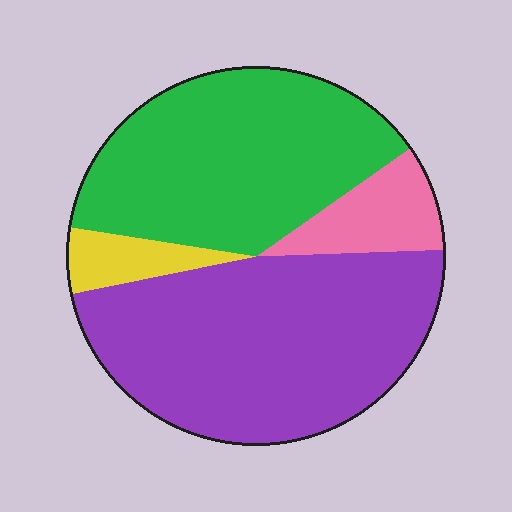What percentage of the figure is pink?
Pink covers 9% of the figure.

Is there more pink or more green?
Green.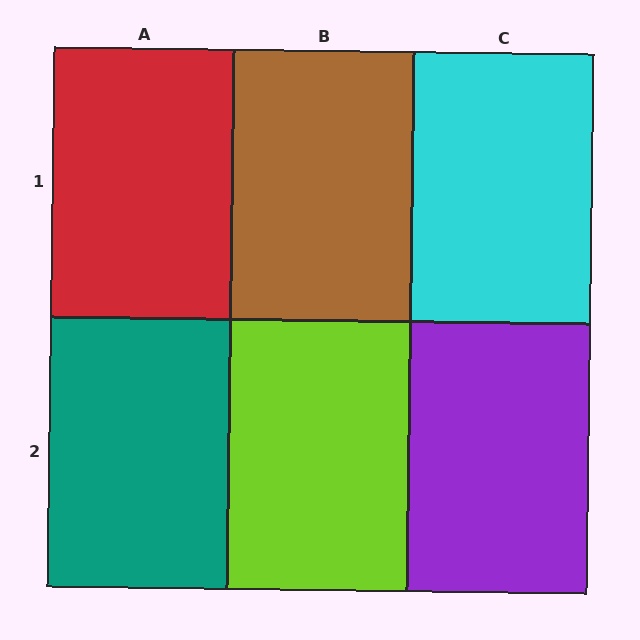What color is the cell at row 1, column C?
Cyan.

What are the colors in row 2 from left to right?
Teal, lime, purple.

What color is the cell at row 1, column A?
Red.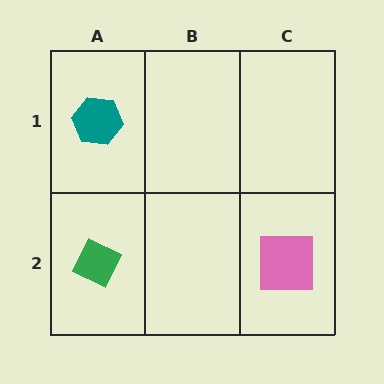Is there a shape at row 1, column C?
No, that cell is empty.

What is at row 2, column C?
A pink square.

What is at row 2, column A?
A green diamond.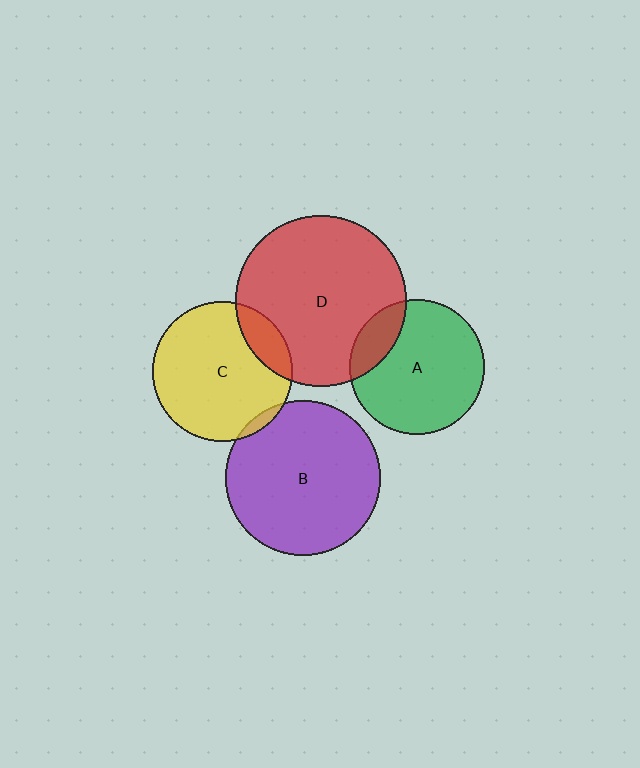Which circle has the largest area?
Circle D (red).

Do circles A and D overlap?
Yes.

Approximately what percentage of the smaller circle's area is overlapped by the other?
Approximately 15%.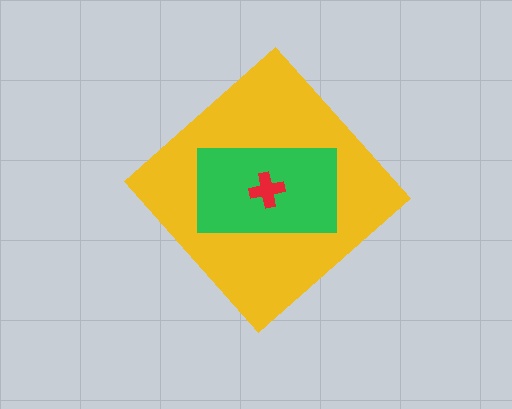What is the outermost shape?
The yellow diamond.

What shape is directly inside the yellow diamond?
The green rectangle.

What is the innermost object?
The red cross.